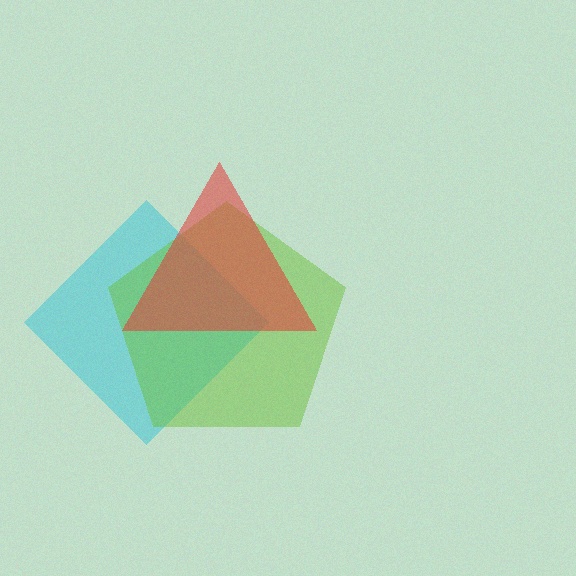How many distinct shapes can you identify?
There are 3 distinct shapes: a cyan diamond, a lime pentagon, a red triangle.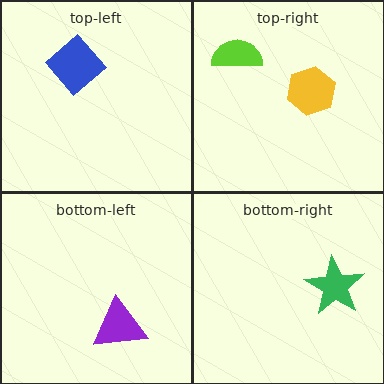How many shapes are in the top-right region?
2.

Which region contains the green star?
The bottom-right region.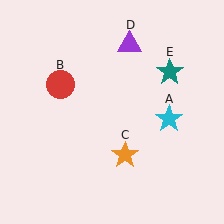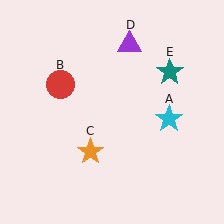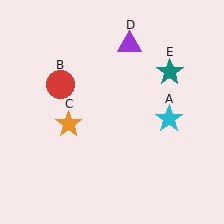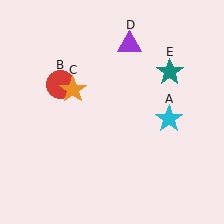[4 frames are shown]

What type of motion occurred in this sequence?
The orange star (object C) rotated clockwise around the center of the scene.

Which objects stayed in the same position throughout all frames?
Cyan star (object A) and red circle (object B) and purple triangle (object D) and teal star (object E) remained stationary.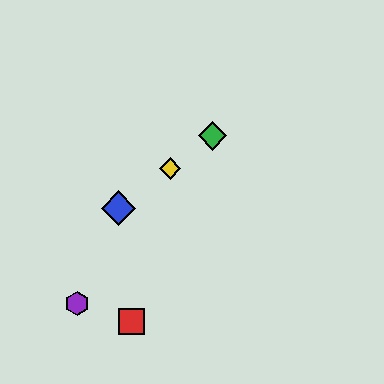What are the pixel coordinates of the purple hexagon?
The purple hexagon is at (77, 303).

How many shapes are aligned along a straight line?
3 shapes (the blue diamond, the green diamond, the yellow diamond) are aligned along a straight line.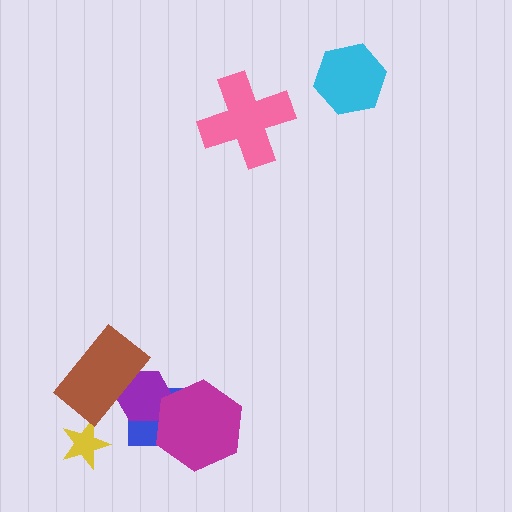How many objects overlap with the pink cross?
0 objects overlap with the pink cross.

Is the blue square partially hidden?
Yes, it is partially covered by another shape.